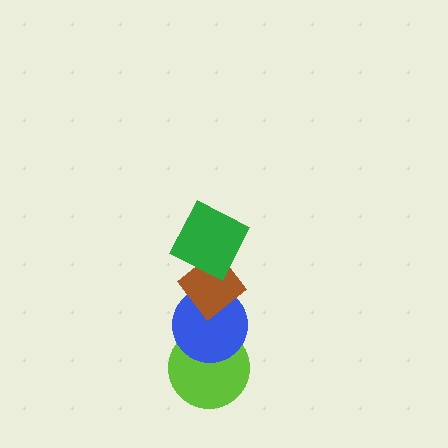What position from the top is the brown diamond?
The brown diamond is 2nd from the top.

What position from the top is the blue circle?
The blue circle is 3rd from the top.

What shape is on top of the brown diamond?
The green square is on top of the brown diamond.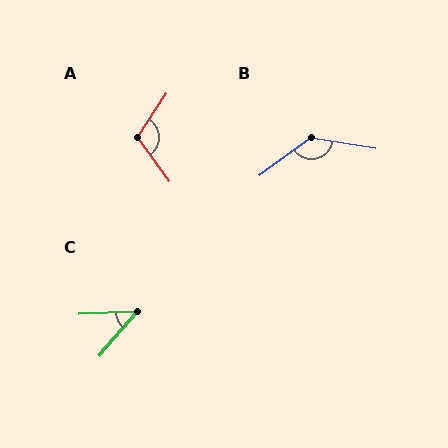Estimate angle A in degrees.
Approximately 111 degrees.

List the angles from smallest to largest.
C (47°), A (111°), B (135°).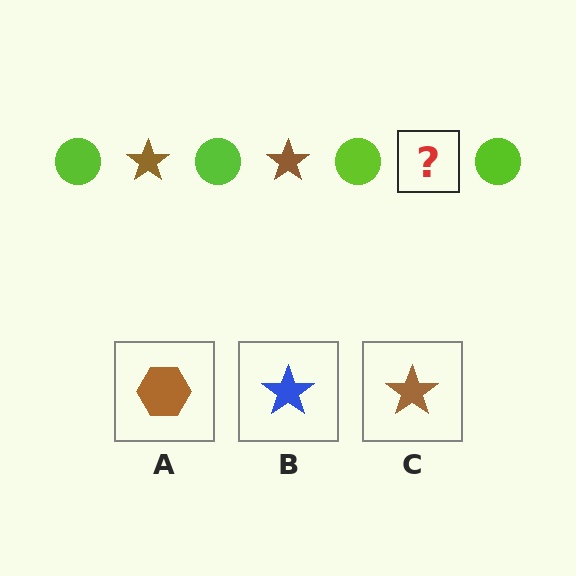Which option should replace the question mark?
Option C.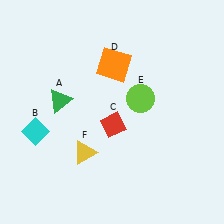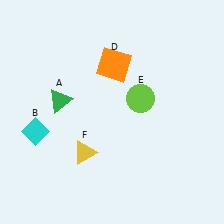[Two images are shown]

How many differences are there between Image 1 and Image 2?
There is 1 difference between the two images.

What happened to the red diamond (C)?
The red diamond (C) was removed in Image 2. It was in the bottom-right area of Image 1.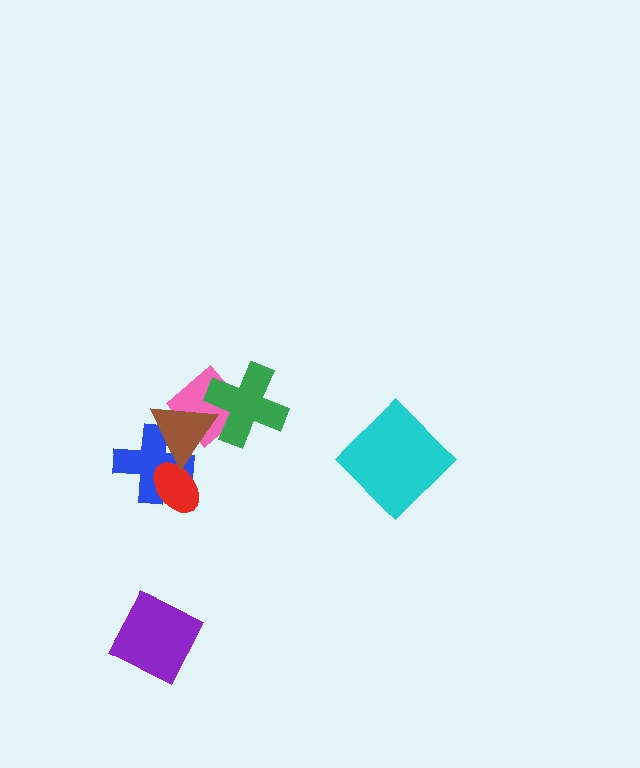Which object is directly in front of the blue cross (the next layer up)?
The red ellipse is directly in front of the blue cross.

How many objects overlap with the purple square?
0 objects overlap with the purple square.